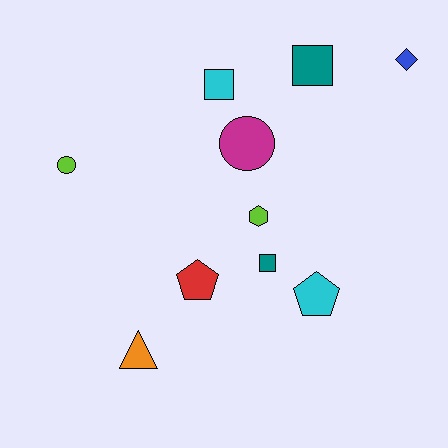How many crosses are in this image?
There are no crosses.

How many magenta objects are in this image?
There is 1 magenta object.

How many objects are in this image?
There are 10 objects.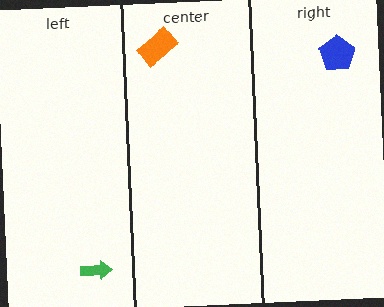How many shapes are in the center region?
1.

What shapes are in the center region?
The orange rectangle.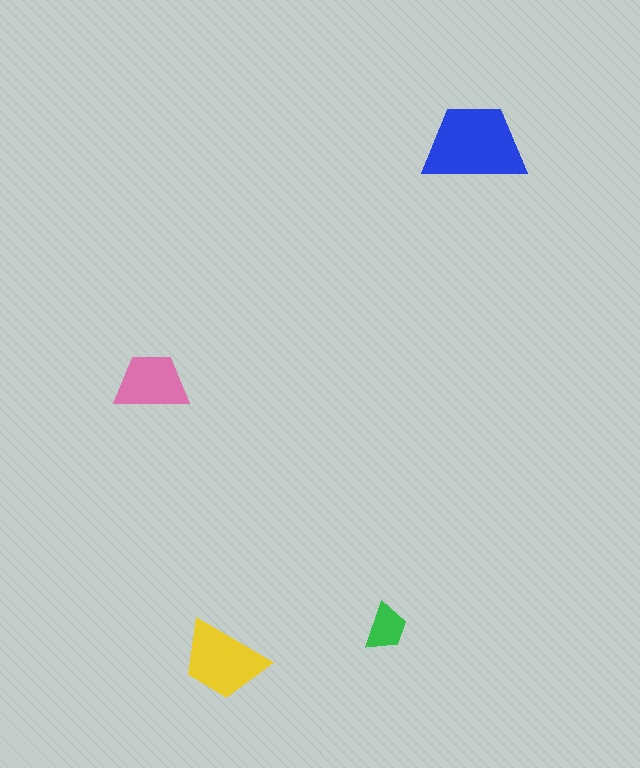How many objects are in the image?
There are 4 objects in the image.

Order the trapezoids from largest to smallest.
the blue one, the yellow one, the pink one, the green one.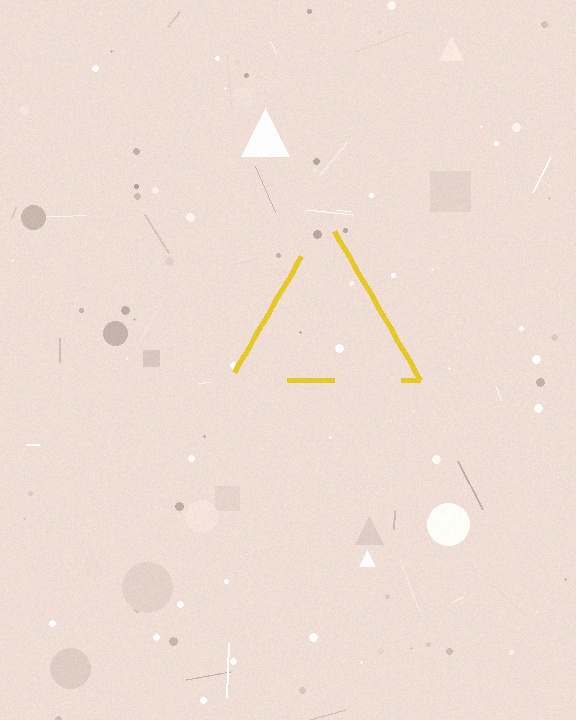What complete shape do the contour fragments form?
The contour fragments form a triangle.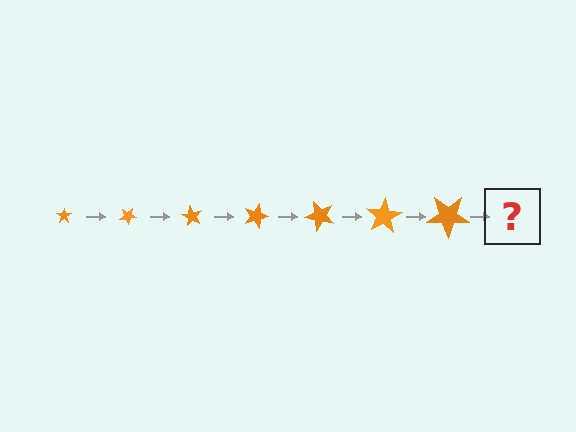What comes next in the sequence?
The next element should be a star, larger than the previous one and rotated 210 degrees from the start.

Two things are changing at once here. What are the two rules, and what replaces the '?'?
The two rules are that the star grows larger each step and it rotates 30 degrees each step. The '?' should be a star, larger than the previous one and rotated 210 degrees from the start.